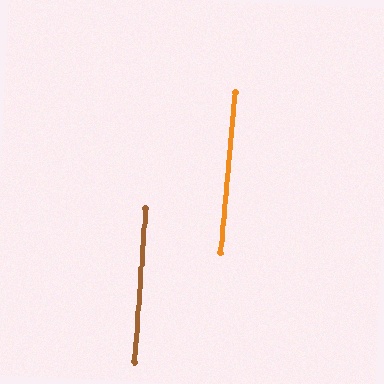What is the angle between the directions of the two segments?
Approximately 1 degree.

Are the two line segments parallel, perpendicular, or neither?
Parallel — their directions differ by only 1.2°.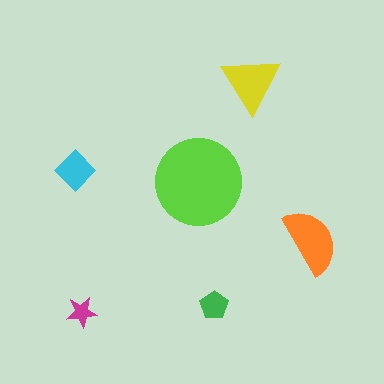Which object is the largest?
The lime circle.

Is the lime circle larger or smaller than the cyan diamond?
Larger.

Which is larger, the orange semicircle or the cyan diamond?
The orange semicircle.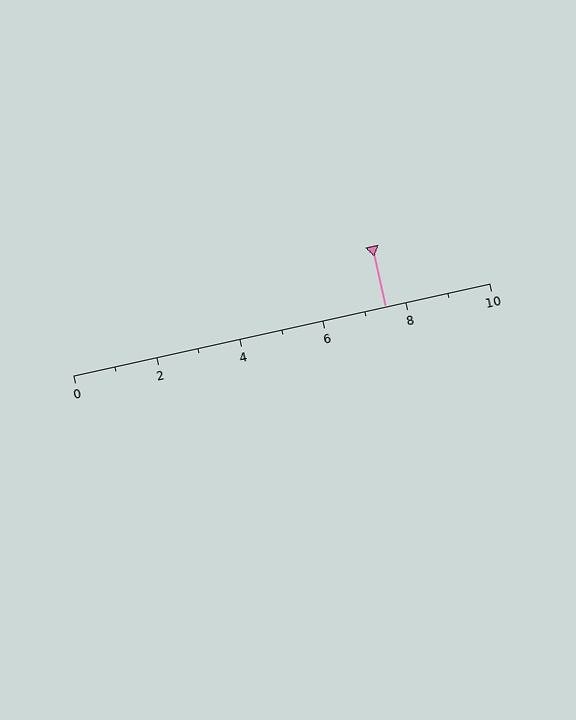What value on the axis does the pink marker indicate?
The marker indicates approximately 7.5.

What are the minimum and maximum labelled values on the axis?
The axis runs from 0 to 10.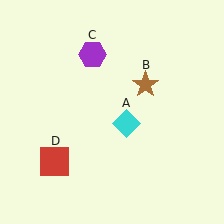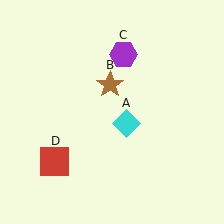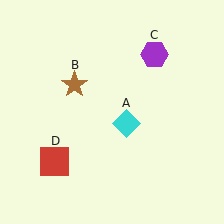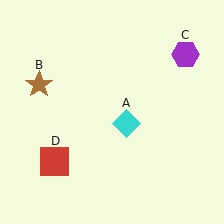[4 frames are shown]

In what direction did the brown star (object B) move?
The brown star (object B) moved left.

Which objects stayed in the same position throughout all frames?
Cyan diamond (object A) and red square (object D) remained stationary.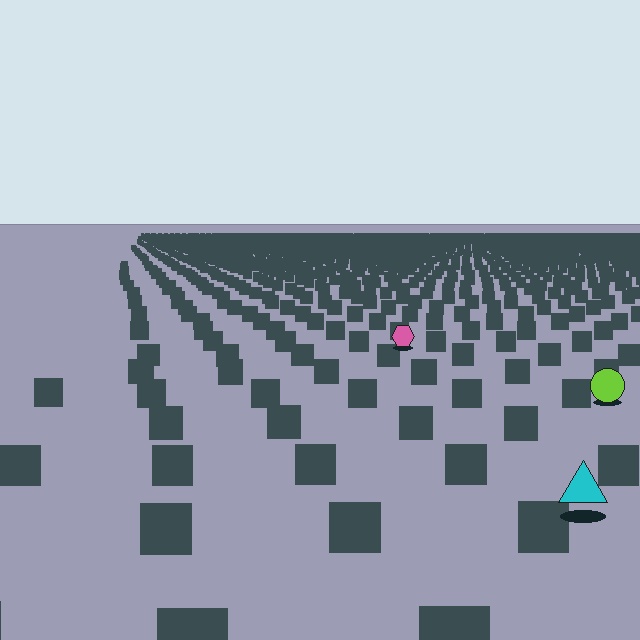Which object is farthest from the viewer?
The pink hexagon is farthest from the viewer. It appears smaller and the ground texture around it is denser.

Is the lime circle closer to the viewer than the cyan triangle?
No. The cyan triangle is closer — you can tell from the texture gradient: the ground texture is coarser near it.